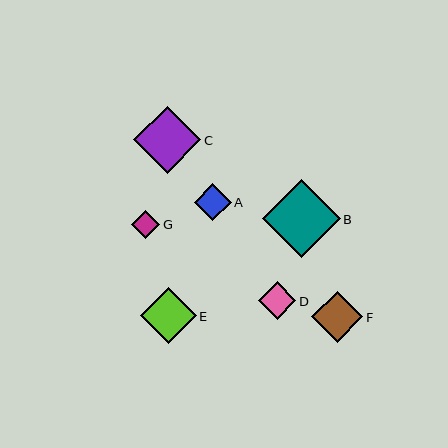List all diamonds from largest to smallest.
From largest to smallest: B, C, E, F, D, A, G.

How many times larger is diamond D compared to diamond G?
Diamond D is approximately 1.3 times the size of diamond G.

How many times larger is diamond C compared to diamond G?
Diamond C is approximately 2.4 times the size of diamond G.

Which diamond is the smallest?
Diamond G is the smallest with a size of approximately 28 pixels.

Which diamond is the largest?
Diamond B is the largest with a size of approximately 78 pixels.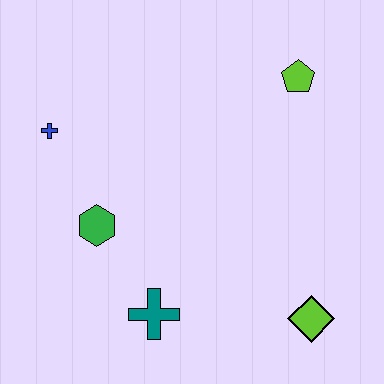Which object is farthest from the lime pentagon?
The teal cross is farthest from the lime pentagon.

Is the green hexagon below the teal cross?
No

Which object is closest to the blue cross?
The green hexagon is closest to the blue cross.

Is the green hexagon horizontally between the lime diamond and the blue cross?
Yes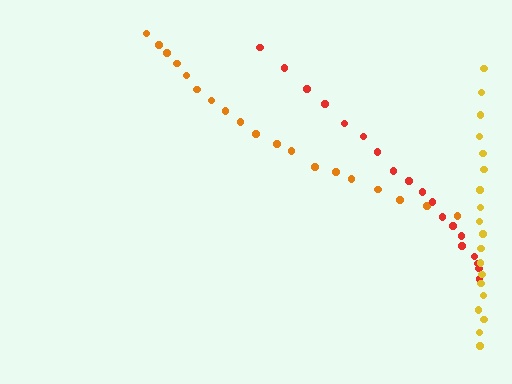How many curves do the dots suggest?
There are 3 distinct paths.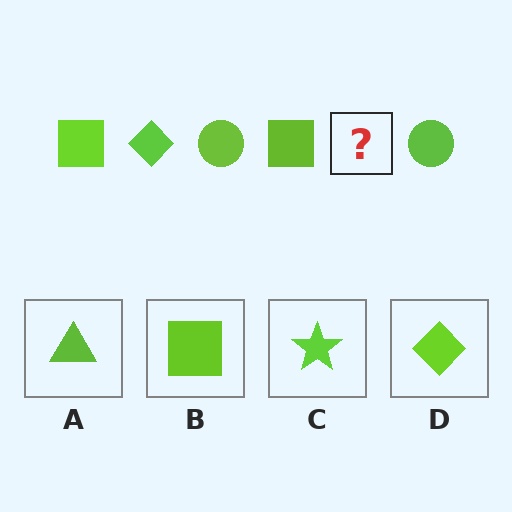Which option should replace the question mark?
Option D.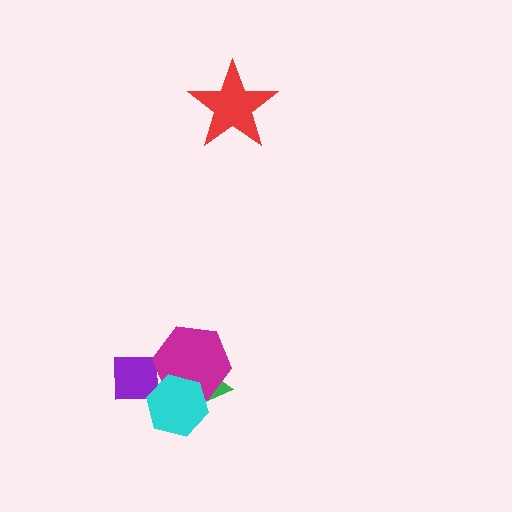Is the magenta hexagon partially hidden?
Yes, it is partially covered by another shape.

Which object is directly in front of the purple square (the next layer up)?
The green triangle is directly in front of the purple square.